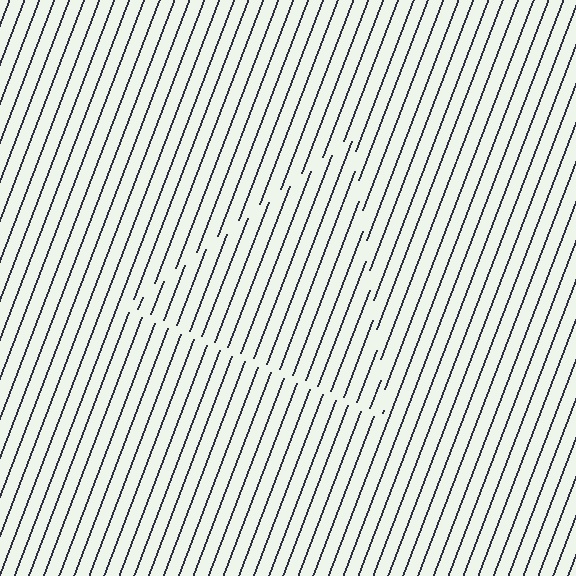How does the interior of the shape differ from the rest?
The interior of the shape contains the same grating, shifted by half a period — the contour is defined by the phase discontinuity where line-ends from the inner and outer gratings abut.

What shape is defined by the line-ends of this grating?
An illusory triangle. The interior of the shape contains the same grating, shifted by half a period — the contour is defined by the phase discontinuity where line-ends from the inner and outer gratings abut.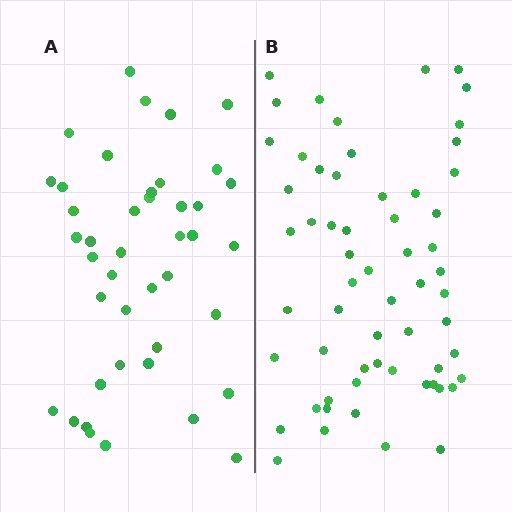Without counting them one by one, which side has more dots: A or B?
Region B (the right region) has more dots.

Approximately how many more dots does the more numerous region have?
Region B has approximately 20 more dots than region A.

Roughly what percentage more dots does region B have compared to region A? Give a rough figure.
About 45% more.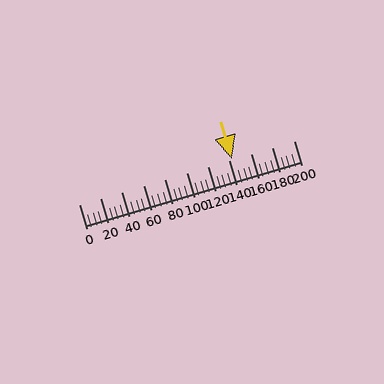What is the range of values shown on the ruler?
The ruler shows values from 0 to 200.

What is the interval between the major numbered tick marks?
The major tick marks are spaced 20 units apart.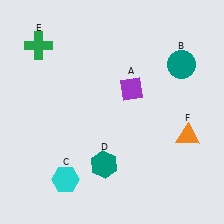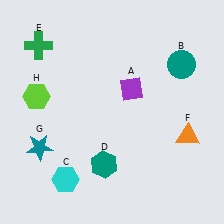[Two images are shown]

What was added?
A teal star (G), a lime hexagon (H) were added in Image 2.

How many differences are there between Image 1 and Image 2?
There are 2 differences between the two images.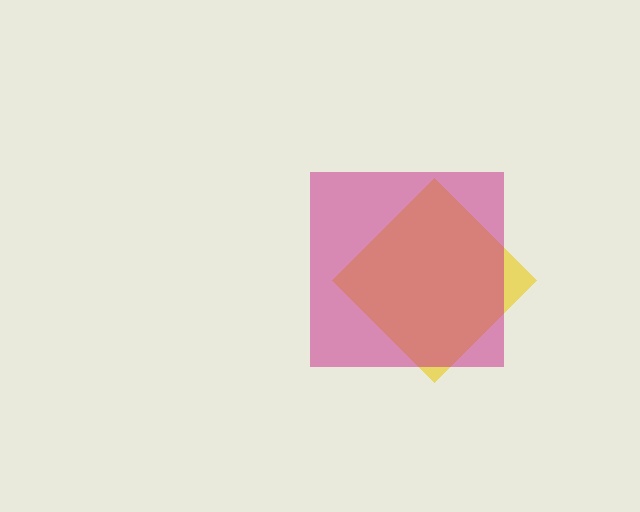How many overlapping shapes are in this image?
There are 2 overlapping shapes in the image.